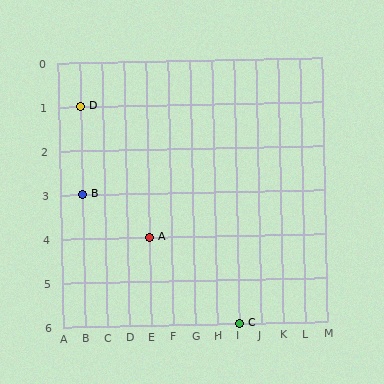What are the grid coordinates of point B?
Point B is at grid coordinates (B, 3).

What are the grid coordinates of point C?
Point C is at grid coordinates (I, 6).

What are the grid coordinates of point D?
Point D is at grid coordinates (B, 1).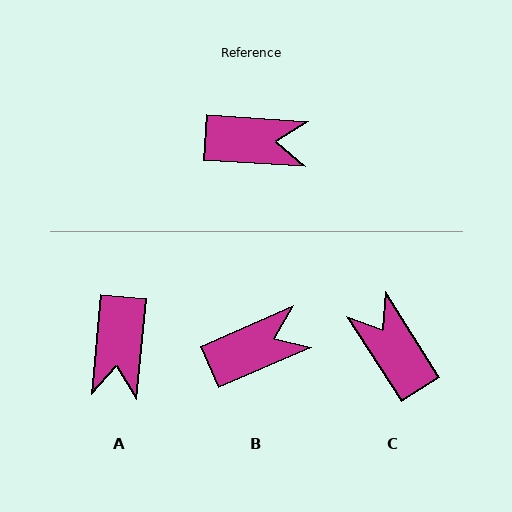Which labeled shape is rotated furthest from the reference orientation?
C, about 126 degrees away.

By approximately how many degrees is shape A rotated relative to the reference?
Approximately 92 degrees clockwise.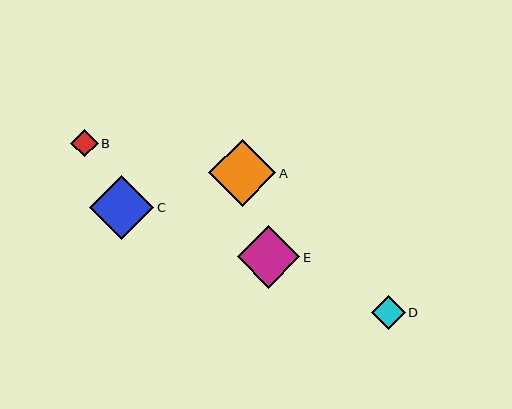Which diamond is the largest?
Diamond A is the largest with a size of approximately 67 pixels.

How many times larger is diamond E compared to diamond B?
Diamond E is approximately 2.3 times the size of diamond B.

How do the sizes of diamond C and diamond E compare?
Diamond C and diamond E are approximately the same size.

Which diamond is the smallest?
Diamond B is the smallest with a size of approximately 27 pixels.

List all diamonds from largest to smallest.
From largest to smallest: A, C, E, D, B.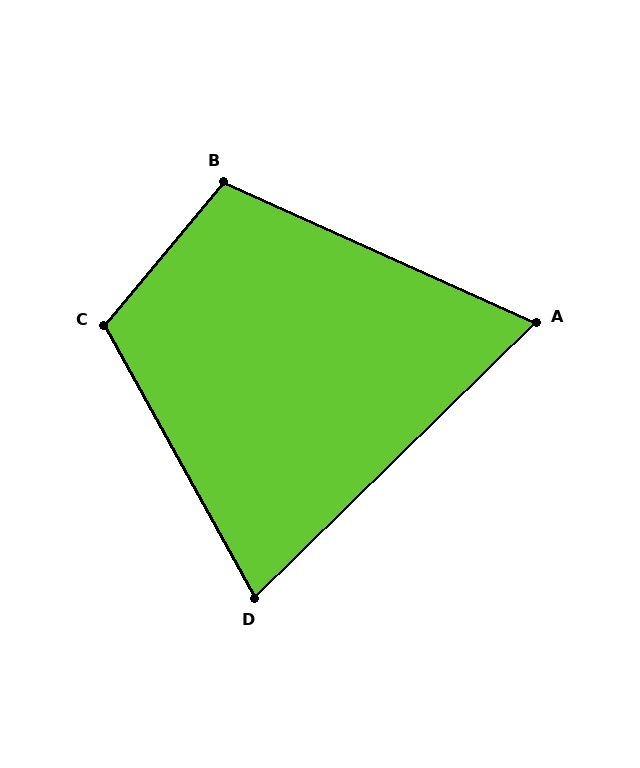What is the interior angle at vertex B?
Approximately 105 degrees (obtuse).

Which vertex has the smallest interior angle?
A, at approximately 69 degrees.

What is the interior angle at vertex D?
Approximately 75 degrees (acute).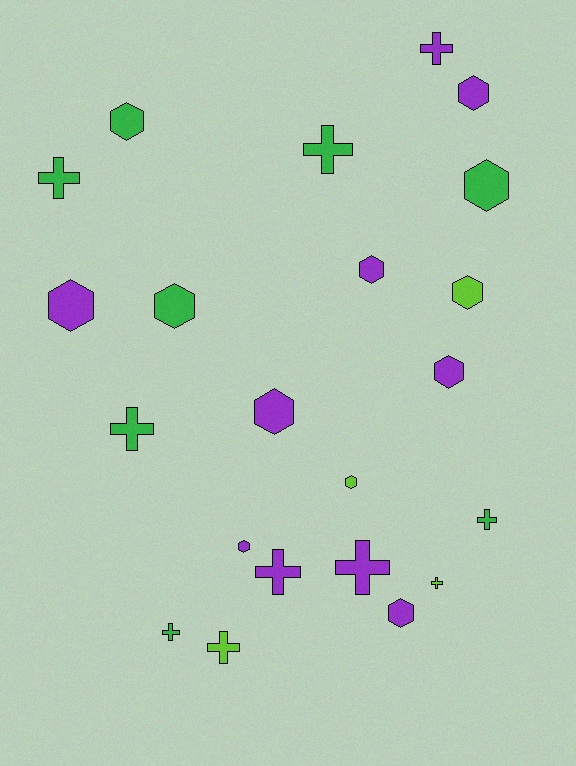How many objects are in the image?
There are 22 objects.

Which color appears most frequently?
Purple, with 10 objects.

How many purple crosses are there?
There are 3 purple crosses.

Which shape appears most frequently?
Hexagon, with 12 objects.